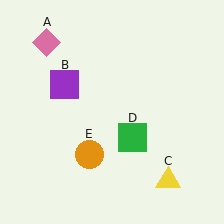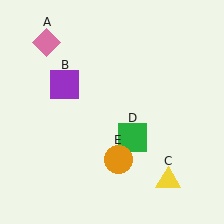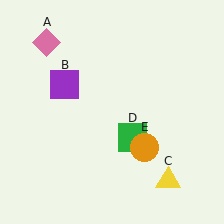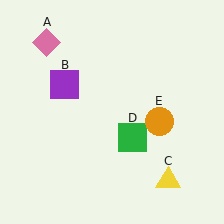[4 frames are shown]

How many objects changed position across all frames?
1 object changed position: orange circle (object E).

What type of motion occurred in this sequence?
The orange circle (object E) rotated counterclockwise around the center of the scene.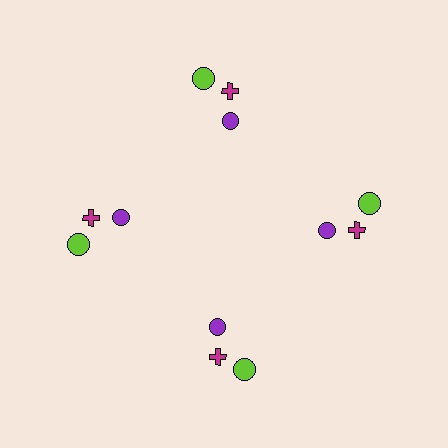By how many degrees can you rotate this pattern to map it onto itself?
The pattern maps onto itself every 90 degrees of rotation.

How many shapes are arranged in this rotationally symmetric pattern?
There are 12 shapes, arranged in 4 groups of 3.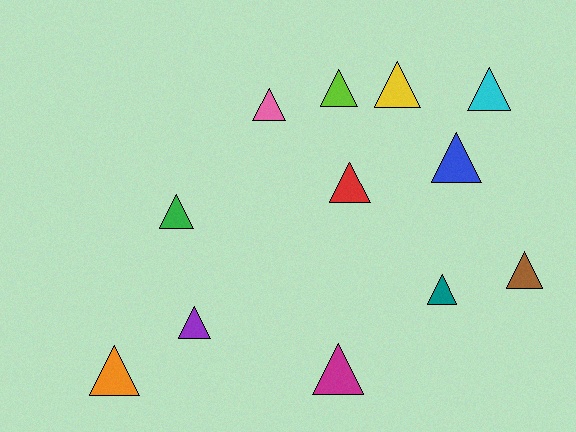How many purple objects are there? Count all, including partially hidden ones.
There is 1 purple object.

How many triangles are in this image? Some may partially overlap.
There are 12 triangles.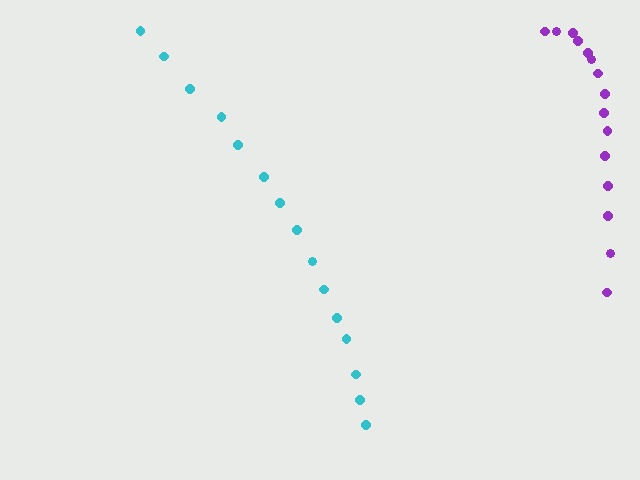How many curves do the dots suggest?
There are 2 distinct paths.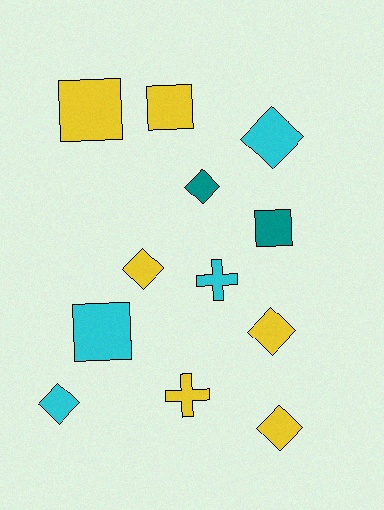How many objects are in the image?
There are 12 objects.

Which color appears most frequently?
Yellow, with 6 objects.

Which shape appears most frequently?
Diamond, with 6 objects.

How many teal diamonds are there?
There is 1 teal diamond.